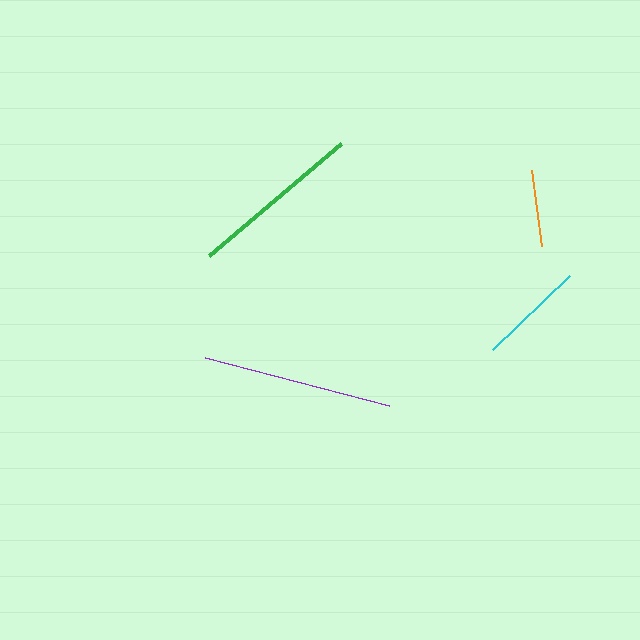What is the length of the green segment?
The green segment is approximately 174 pixels long.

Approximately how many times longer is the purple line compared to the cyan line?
The purple line is approximately 1.8 times the length of the cyan line.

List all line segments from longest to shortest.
From longest to shortest: purple, green, cyan, orange.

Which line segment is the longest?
The purple line is the longest at approximately 190 pixels.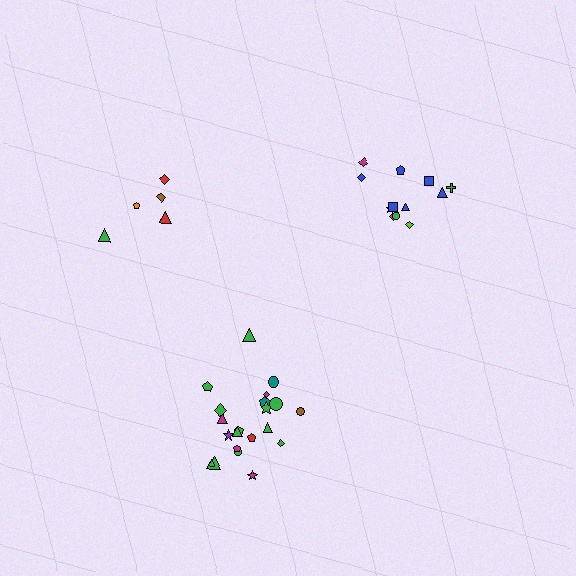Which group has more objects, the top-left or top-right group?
The top-right group.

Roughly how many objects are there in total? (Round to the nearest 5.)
Roughly 40 objects in total.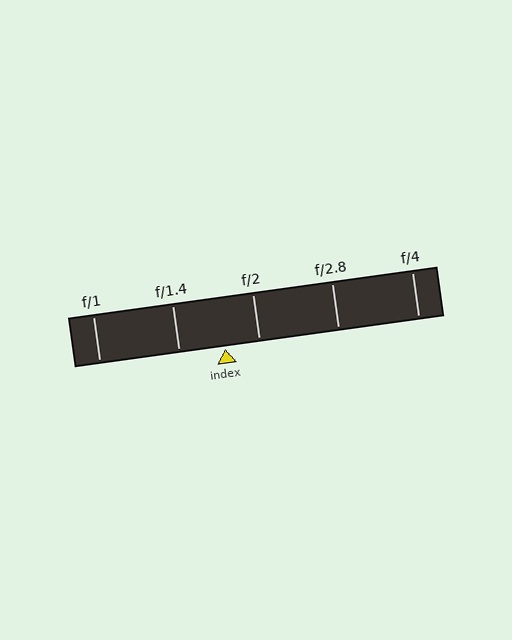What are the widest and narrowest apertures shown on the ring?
The widest aperture shown is f/1 and the narrowest is f/4.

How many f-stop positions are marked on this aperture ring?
There are 5 f-stop positions marked.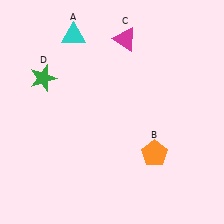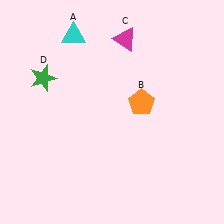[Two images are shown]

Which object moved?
The orange pentagon (B) moved up.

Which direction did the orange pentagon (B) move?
The orange pentagon (B) moved up.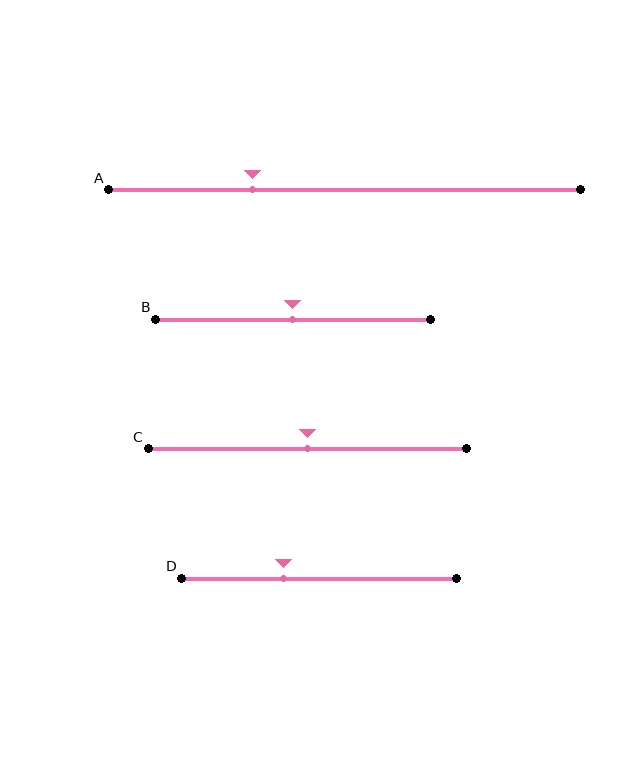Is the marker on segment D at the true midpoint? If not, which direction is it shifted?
No, the marker on segment D is shifted to the left by about 13% of the segment length.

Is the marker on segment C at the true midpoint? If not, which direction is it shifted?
Yes, the marker on segment C is at the true midpoint.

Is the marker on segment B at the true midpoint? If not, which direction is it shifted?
Yes, the marker on segment B is at the true midpoint.